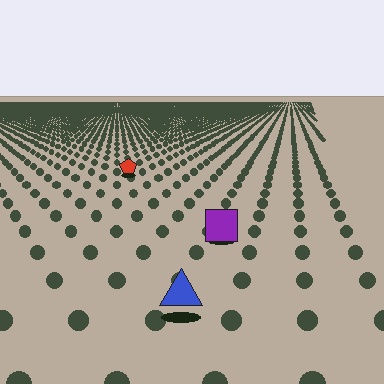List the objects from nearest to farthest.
From nearest to farthest: the blue triangle, the purple square, the red pentagon.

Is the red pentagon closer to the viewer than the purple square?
No. The purple square is closer — you can tell from the texture gradient: the ground texture is coarser near it.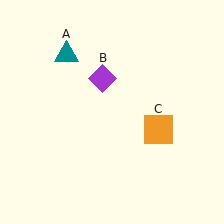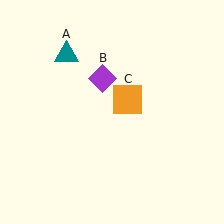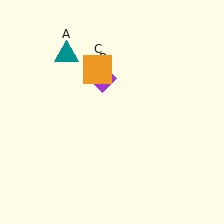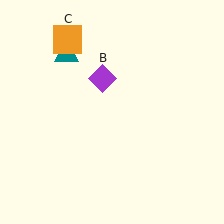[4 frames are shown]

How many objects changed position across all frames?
1 object changed position: orange square (object C).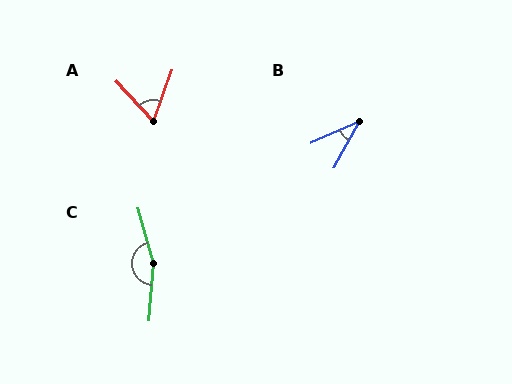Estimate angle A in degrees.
Approximately 62 degrees.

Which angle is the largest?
C, at approximately 161 degrees.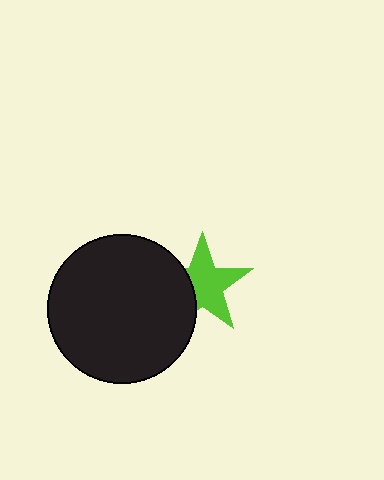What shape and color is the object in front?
The object in front is a black circle.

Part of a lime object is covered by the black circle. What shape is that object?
It is a star.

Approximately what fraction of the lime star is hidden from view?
Roughly 33% of the lime star is hidden behind the black circle.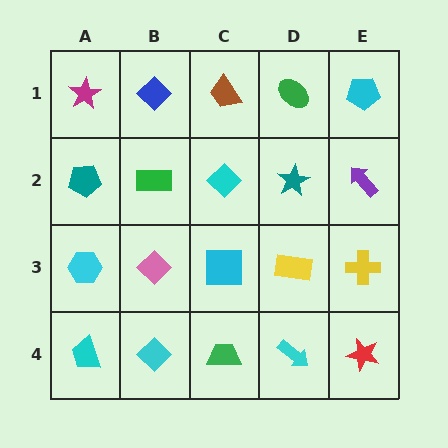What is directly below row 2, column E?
A yellow cross.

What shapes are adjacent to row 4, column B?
A pink diamond (row 3, column B), a cyan trapezoid (row 4, column A), a green trapezoid (row 4, column C).